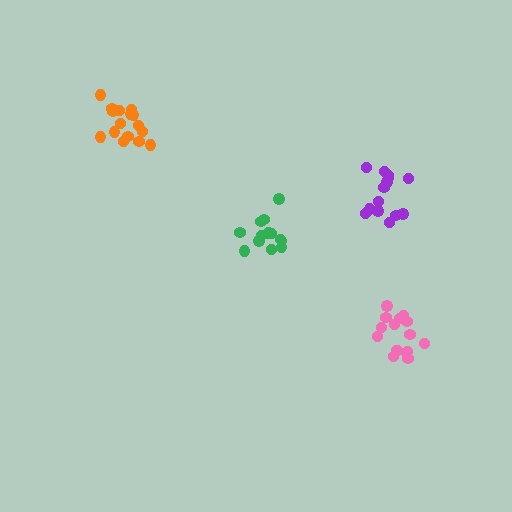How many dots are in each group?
Group 1: 14 dots, Group 2: 16 dots, Group 3: 13 dots, Group 4: 16 dots (59 total).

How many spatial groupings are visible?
There are 4 spatial groupings.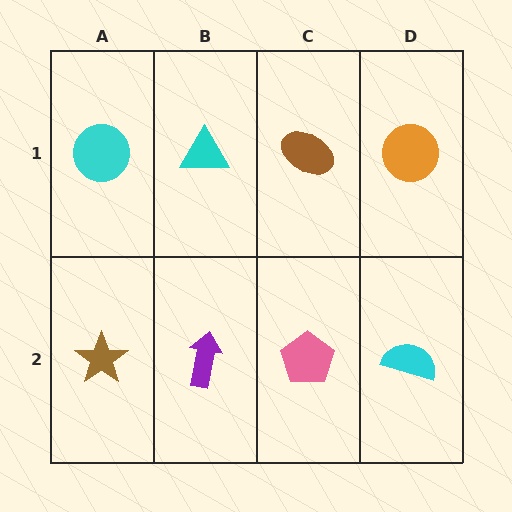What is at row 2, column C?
A pink pentagon.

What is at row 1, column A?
A cyan circle.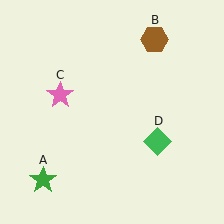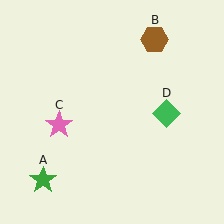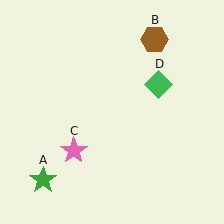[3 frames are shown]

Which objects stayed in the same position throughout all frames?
Green star (object A) and brown hexagon (object B) remained stationary.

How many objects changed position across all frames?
2 objects changed position: pink star (object C), green diamond (object D).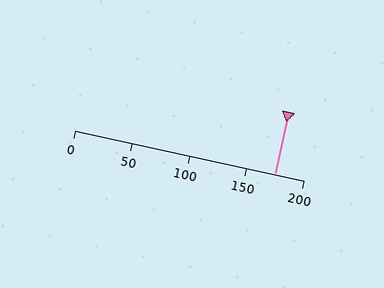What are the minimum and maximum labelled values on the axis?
The axis runs from 0 to 200.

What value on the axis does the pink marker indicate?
The marker indicates approximately 175.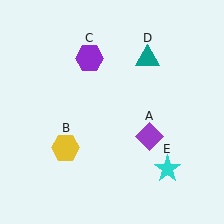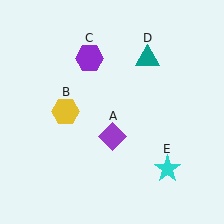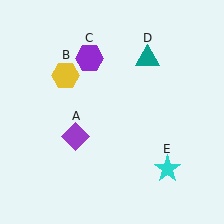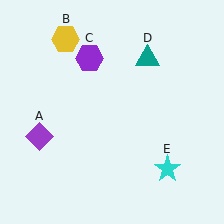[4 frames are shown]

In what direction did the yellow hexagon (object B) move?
The yellow hexagon (object B) moved up.